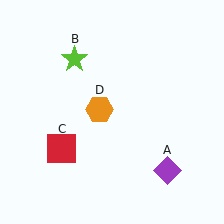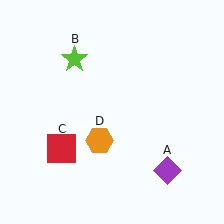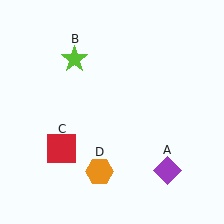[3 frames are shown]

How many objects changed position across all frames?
1 object changed position: orange hexagon (object D).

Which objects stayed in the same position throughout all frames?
Purple diamond (object A) and lime star (object B) and red square (object C) remained stationary.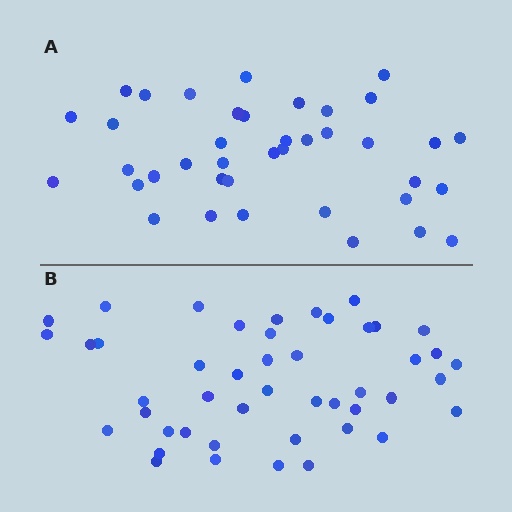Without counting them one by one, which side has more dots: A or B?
Region B (the bottom region) has more dots.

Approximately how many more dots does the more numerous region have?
Region B has roughly 8 or so more dots than region A.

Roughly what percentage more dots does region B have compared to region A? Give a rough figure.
About 20% more.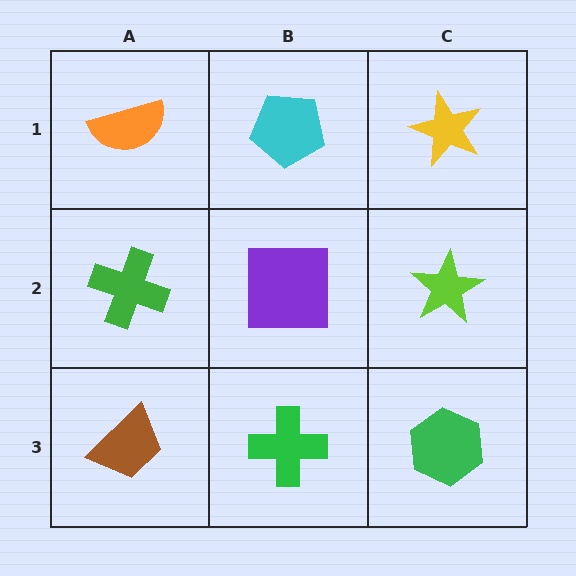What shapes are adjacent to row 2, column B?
A cyan pentagon (row 1, column B), a green cross (row 3, column B), a green cross (row 2, column A), a lime star (row 2, column C).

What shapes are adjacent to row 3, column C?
A lime star (row 2, column C), a green cross (row 3, column B).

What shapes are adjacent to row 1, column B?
A purple square (row 2, column B), an orange semicircle (row 1, column A), a yellow star (row 1, column C).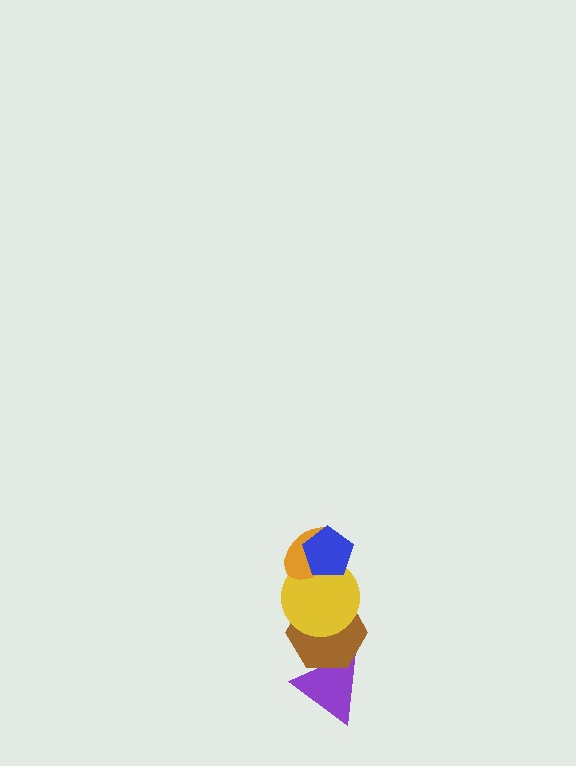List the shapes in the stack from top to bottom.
From top to bottom: the blue pentagon, the orange ellipse, the yellow circle, the brown hexagon, the purple triangle.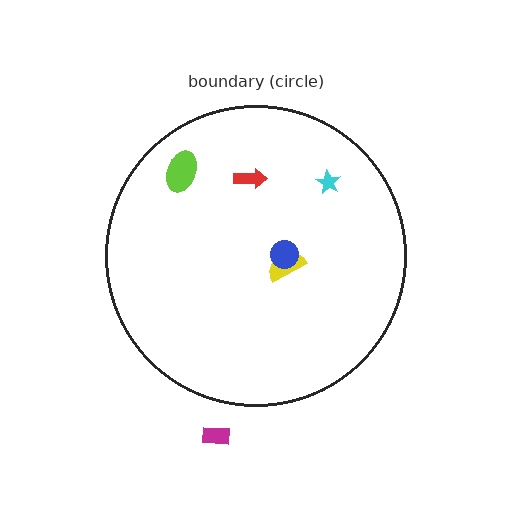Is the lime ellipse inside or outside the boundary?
Inside.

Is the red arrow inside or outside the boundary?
Inside.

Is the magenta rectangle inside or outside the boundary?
Outside.